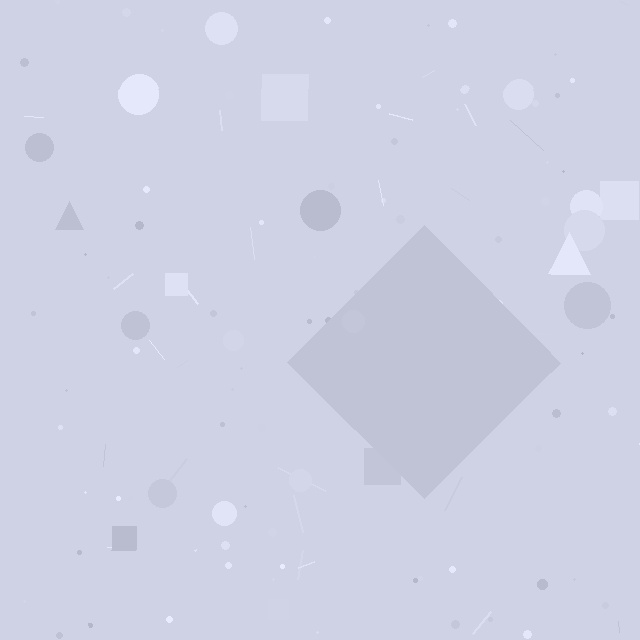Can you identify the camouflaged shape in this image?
The camouflaged shape is a diamond.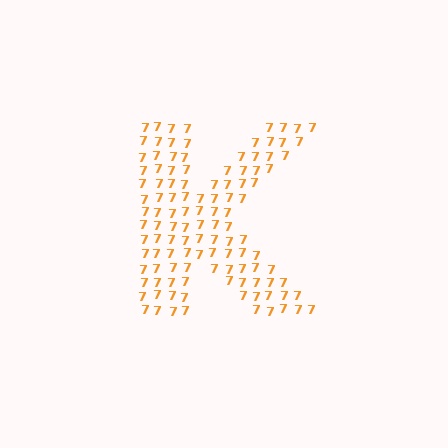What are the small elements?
The small elements are digit 7's.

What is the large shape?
The large shape is the letter K.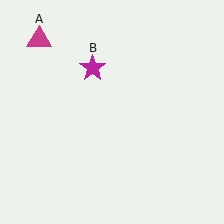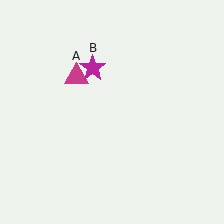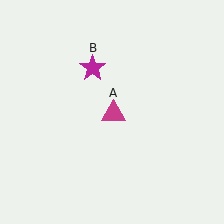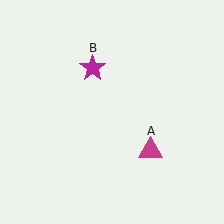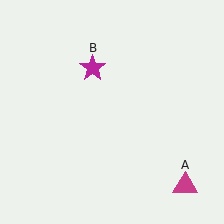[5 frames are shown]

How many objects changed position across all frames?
1 object changed position: magenta triangle (object A).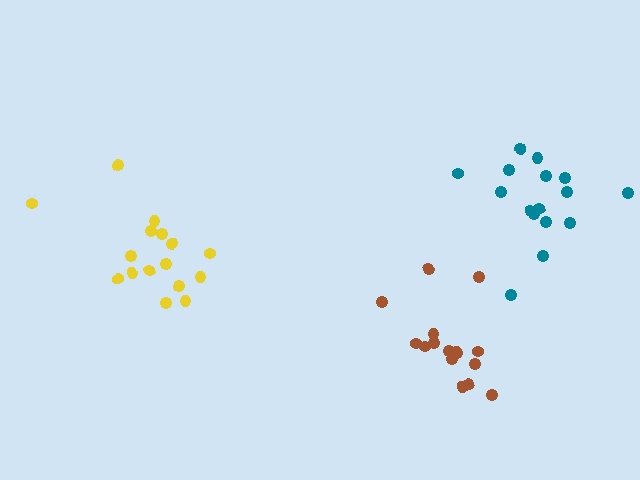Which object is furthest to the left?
The yellow cluster is leftmost.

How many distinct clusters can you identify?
There are 3 distinct clusters.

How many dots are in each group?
Group 1: 16 dots, Group 2: 16 dots, Group 3: 16 dots (48 total).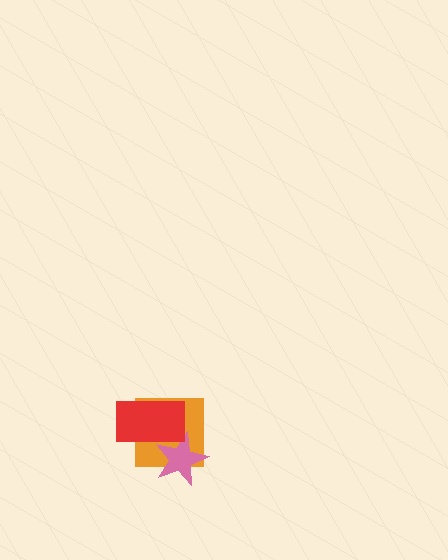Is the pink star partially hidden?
Yes, it is partially covered by another shape.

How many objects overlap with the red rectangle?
2 objects overlap with the red rectangle.